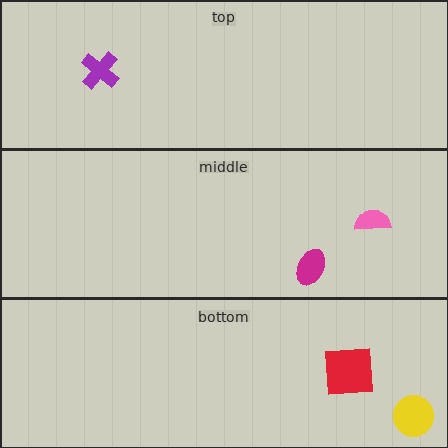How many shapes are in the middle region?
2.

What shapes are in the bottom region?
The yellow circle, the red square.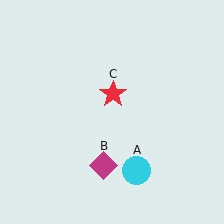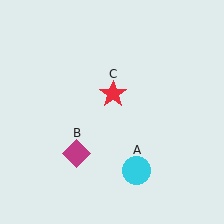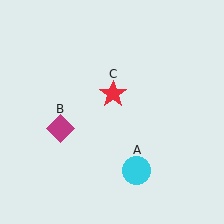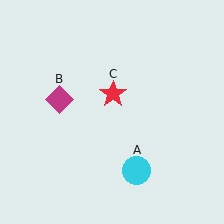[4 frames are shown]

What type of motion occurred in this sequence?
The magenta diamond (object B) rotated clockwise around the center of the scene.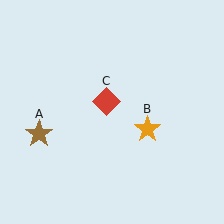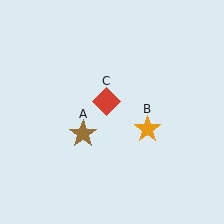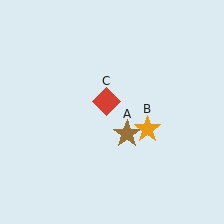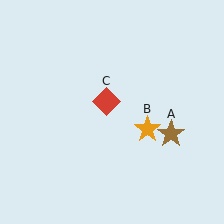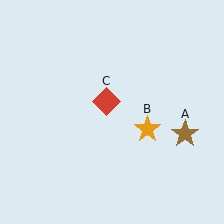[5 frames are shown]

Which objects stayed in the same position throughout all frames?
Orange star (object B) and red diamond (object C) remained stationary.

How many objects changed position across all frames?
1 object changed position: brown star (object A).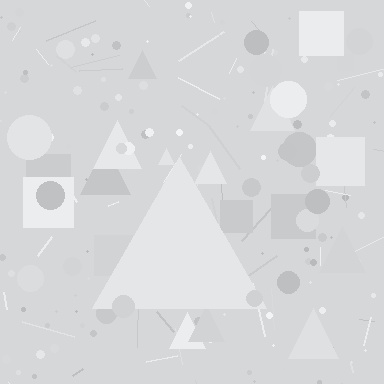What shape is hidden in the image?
A triangle is hidden in the image.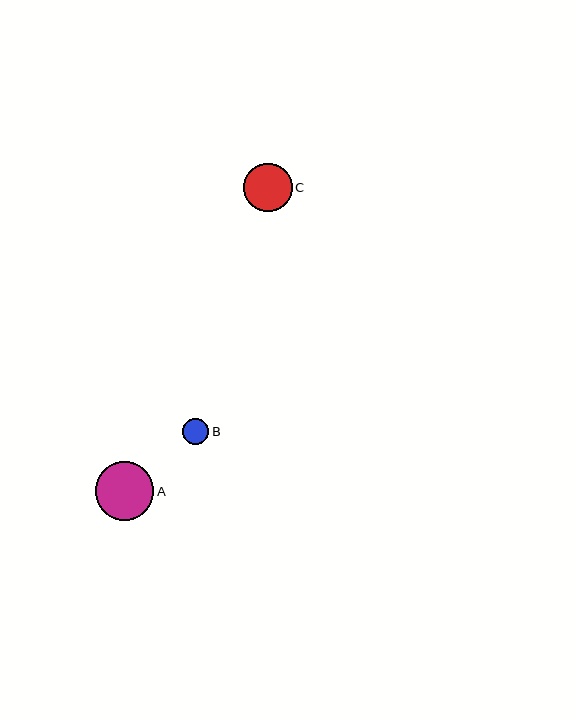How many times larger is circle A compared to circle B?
Circle A is approximately 2.2 times the size of circle B.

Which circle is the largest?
Circle A is the largest with a size of approximately 58 pixels.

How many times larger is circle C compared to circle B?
Circle C is approximately 1.9 times the size of circle B.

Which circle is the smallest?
Circle B is the smallest with a size of approximately 26 pixels.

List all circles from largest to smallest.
From largest to smallest: A, C, B.